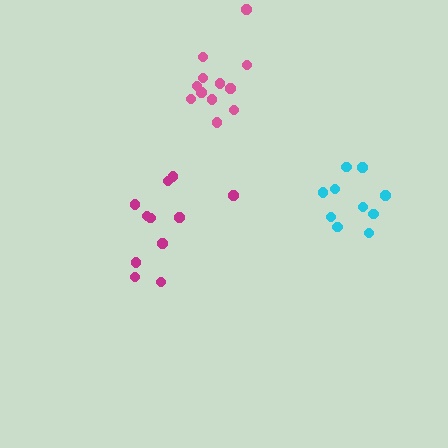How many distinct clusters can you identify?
There are 3 distinct clusters.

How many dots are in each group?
Group 1: 10 dots, Group 2: 12 dots, Group 3: 11 dots (33 total).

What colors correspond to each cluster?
The clusters are colored: cyan, pink, magenta.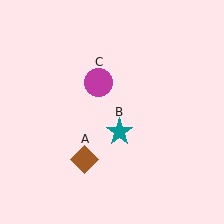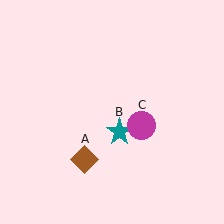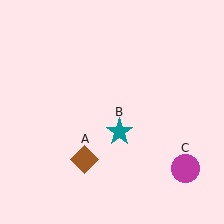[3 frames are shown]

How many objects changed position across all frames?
1 object changed position: magenta circle (object C).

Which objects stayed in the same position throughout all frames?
Brown diamond (object A) and teal star (object B) remained stationary.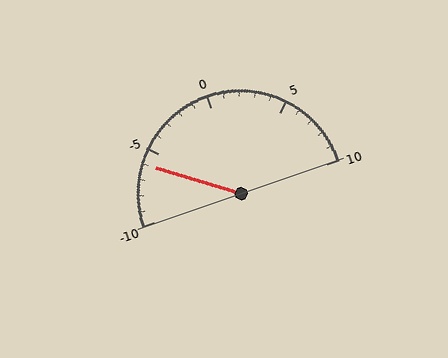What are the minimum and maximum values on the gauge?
The gauge ranges from -10 to 10.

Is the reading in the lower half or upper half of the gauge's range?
The reading is in the lower half of the range (-10 to 10).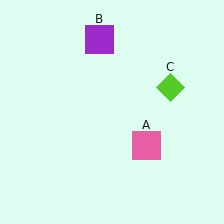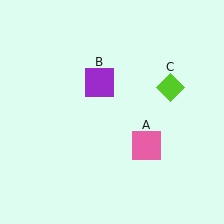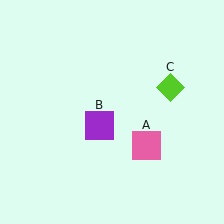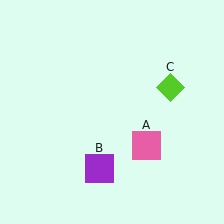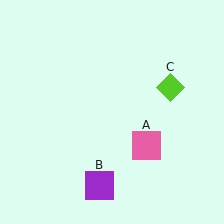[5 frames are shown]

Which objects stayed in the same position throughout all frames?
Pink square (object A) and lime diamond (object C) remained stationary.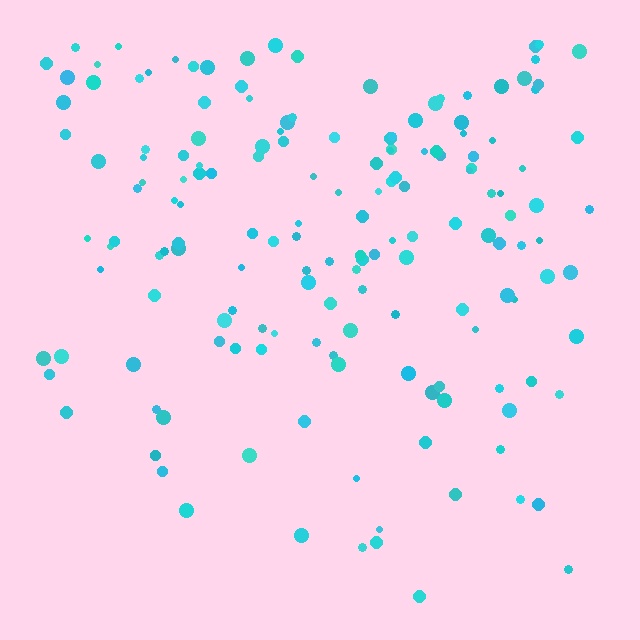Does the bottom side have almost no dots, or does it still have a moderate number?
Still a moderate number, just noticeably fewer than the top.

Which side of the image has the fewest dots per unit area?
The bottom.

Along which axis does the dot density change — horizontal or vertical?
Vertical.